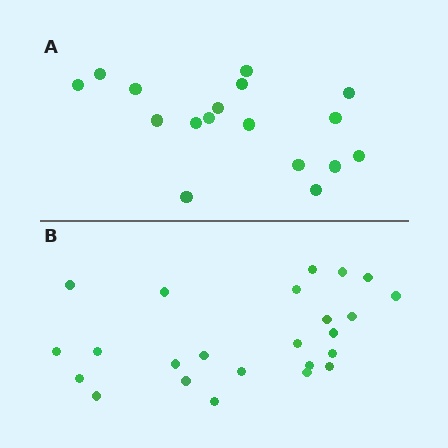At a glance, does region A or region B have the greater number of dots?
Region B (the bottom region) has more dots.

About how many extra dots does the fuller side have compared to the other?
Region B has roughly 8 or so more dots than region A.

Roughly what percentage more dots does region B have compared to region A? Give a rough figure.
About 40% more.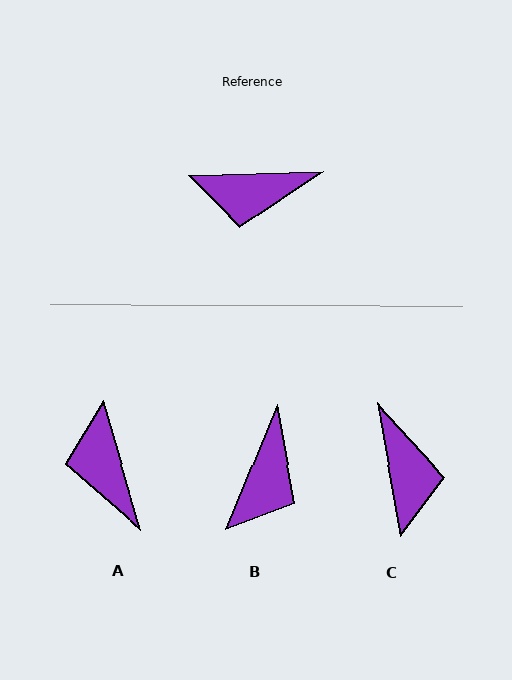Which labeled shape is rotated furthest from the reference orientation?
C, about 99 degrees away.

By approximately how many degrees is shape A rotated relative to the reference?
Approximately 75 degrees clockwise.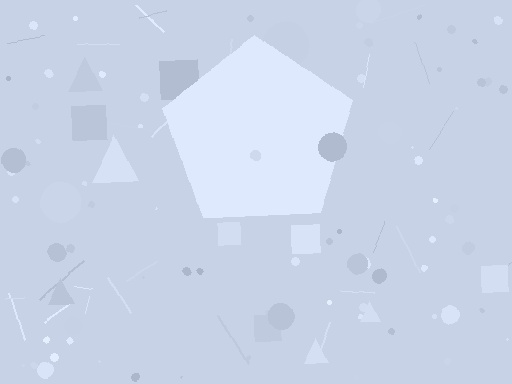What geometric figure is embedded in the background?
A pentagon is embedded in the background.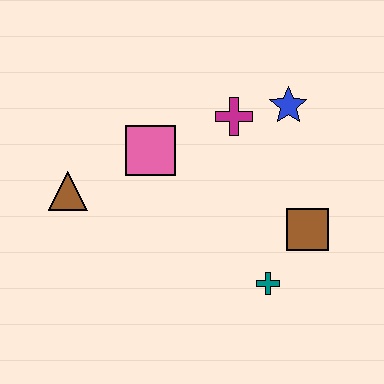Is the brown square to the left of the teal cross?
No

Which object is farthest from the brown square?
The brown triangle is farthest from the brown square.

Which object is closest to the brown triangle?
The pink square is closest to the brown triangle.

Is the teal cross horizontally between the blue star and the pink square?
Yes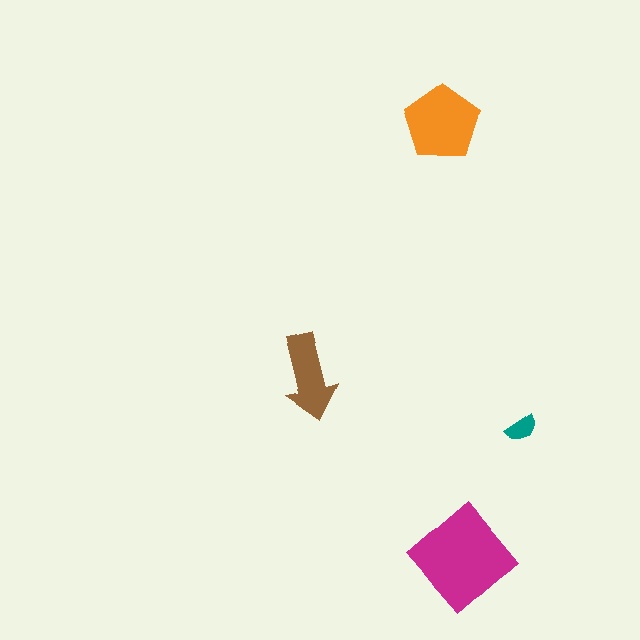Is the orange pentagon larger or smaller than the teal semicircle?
Larger.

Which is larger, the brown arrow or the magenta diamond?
The magenta diamond.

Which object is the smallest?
The teal semicircle.